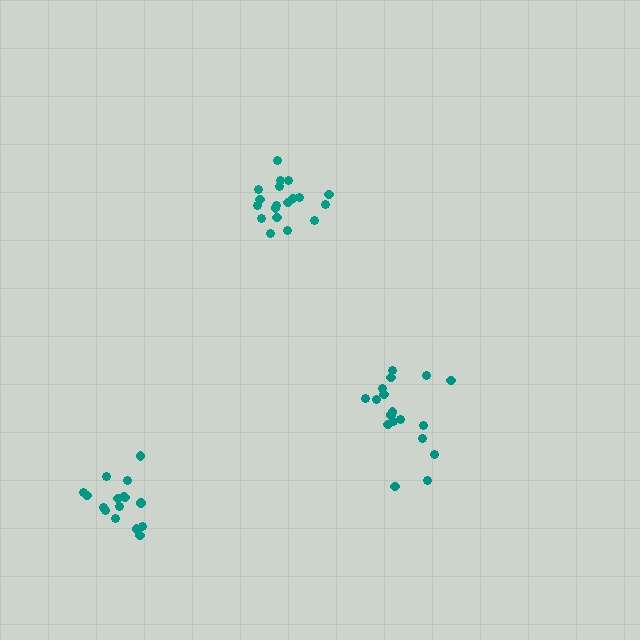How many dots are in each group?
Group 1: 19 dots, Group 2: 16 dots, Group 3: 19 dots (54 total).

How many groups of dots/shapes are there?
There are 3 groups.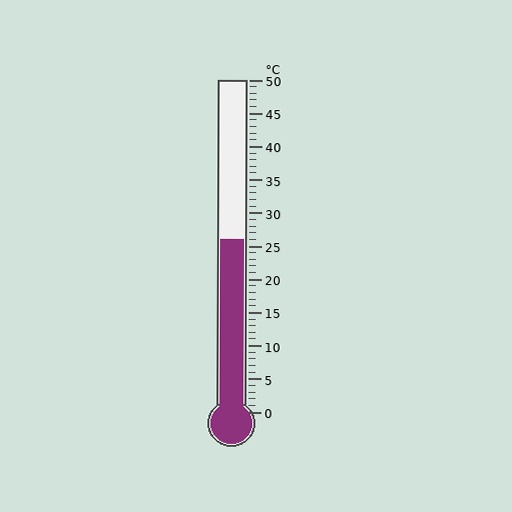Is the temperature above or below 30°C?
The temperature is below 30°C.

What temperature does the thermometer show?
The thermometer shows approximately 26°C.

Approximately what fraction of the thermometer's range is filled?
The thermometer is filled to approximately 50% of its range.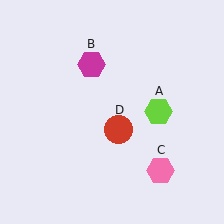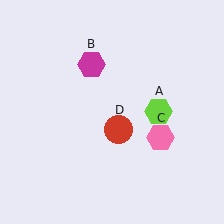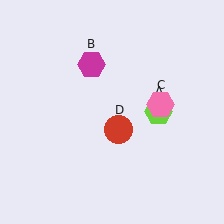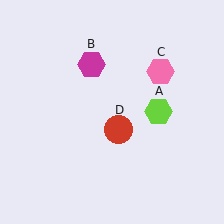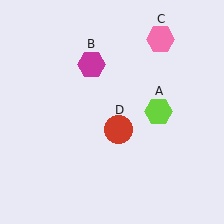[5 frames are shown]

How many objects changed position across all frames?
1 object changed position: pink hexagon (object C).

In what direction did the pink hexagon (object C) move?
The pink hexagon (object C) moved up.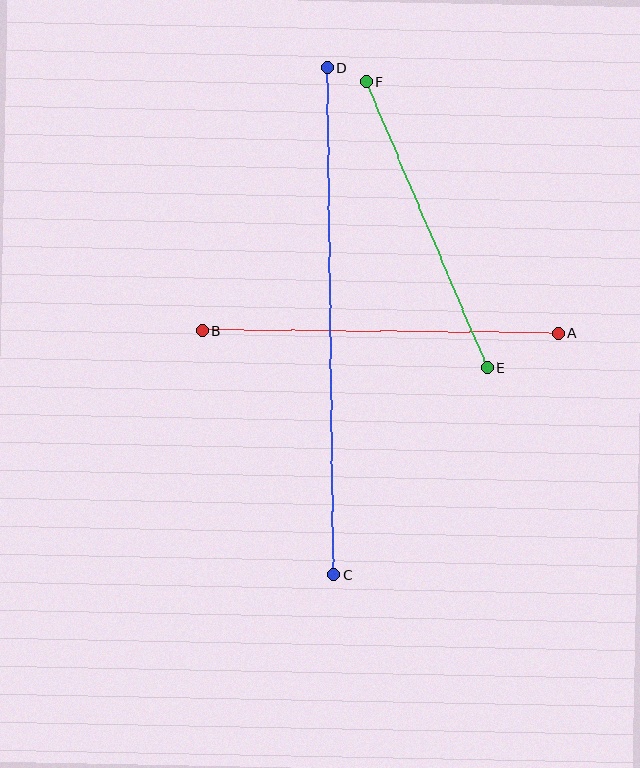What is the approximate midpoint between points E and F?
The midpoint is at approximately (427, 225) pixels.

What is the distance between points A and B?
The distance is approximately 356 pixels.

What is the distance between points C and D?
The distance is approximately 507 pixels.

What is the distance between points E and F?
The distance is approximately 311 pixels.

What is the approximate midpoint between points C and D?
The midpoint is at approximately (331, 321) pixels.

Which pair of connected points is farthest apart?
Points C and D are farthest apart.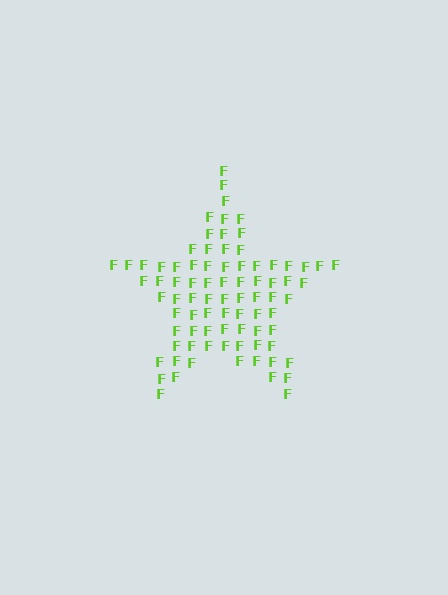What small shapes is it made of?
It is made of small letter F's.